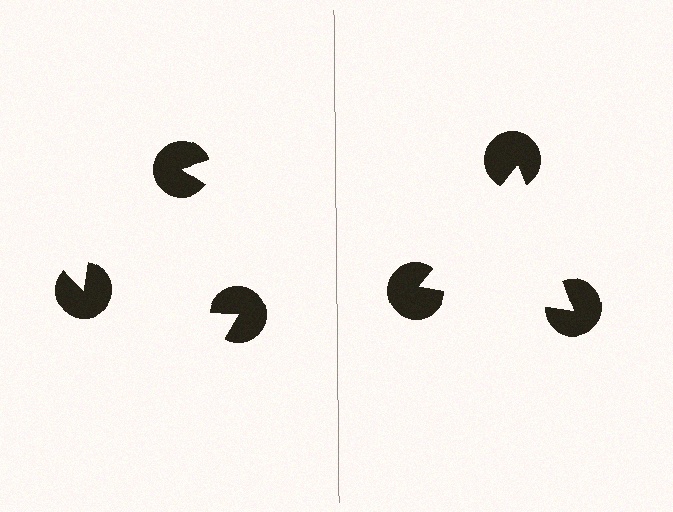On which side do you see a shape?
An illusory triangle appears on the right side. On the left side the wedge cuts are rotated, so no coherent shape forms.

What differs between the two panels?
The pac-man discs are positioned identically on both sides; only the wedge orientations differ. On the right they align to a triangle; on the left they are misaligned.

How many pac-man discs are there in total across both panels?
6 — 3 on each side.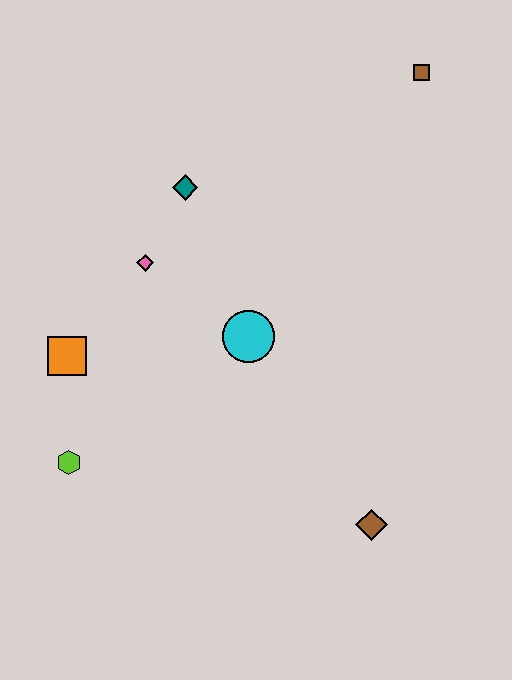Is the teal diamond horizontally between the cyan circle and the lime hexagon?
Yes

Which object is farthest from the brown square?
The lime hexagon is farthest from the brown square.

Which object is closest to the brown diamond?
The cyan circle is closest to the brown diamond.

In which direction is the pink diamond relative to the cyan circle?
The pink diamond is to the left of the cyan circle.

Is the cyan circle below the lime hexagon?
No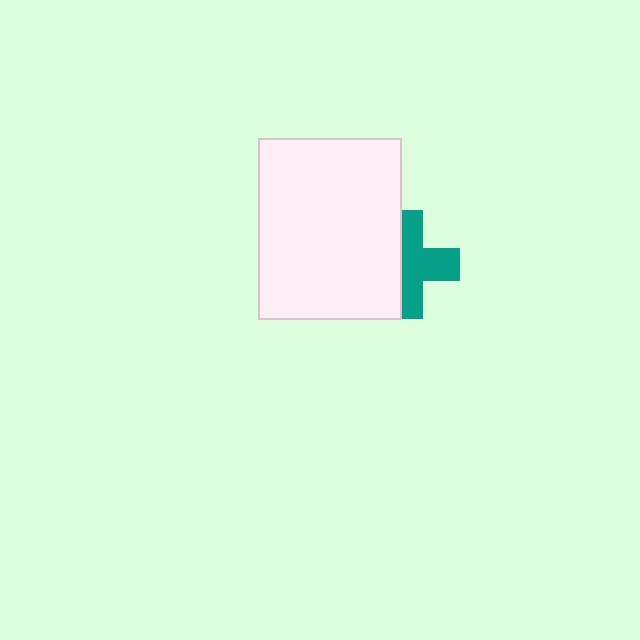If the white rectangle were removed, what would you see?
You would see the complete teal cross.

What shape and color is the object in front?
The object in front is a white rectangle.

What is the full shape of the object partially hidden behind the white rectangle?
The partially hidden object is a teal cross.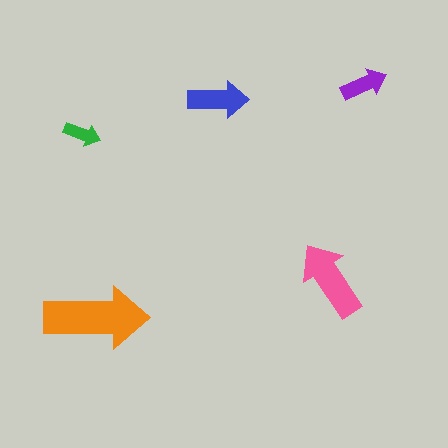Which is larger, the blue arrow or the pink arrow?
The pink one.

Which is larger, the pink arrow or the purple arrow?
The pink one.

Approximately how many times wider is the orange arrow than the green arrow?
About 3 times wider.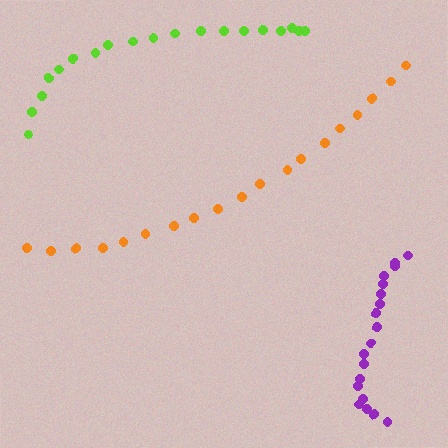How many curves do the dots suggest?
There are 3 distinct paths.